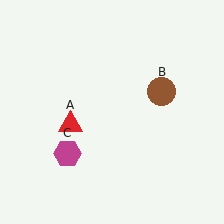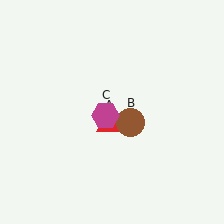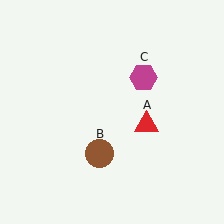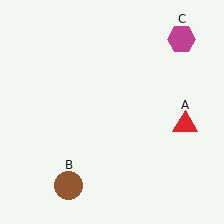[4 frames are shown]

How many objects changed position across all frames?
3 objects changed position: red triangle (object A), brown circle (object B), magenta hexagon (object C).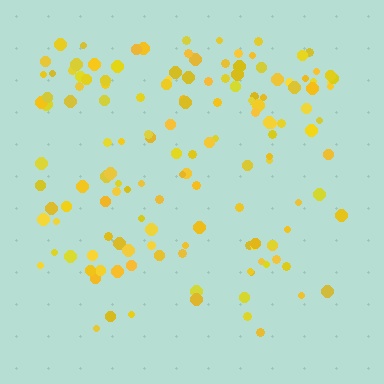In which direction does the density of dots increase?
From bottom to top, with the top side densest.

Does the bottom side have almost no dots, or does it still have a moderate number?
Still a moderate number, just noticeably fewer than the top.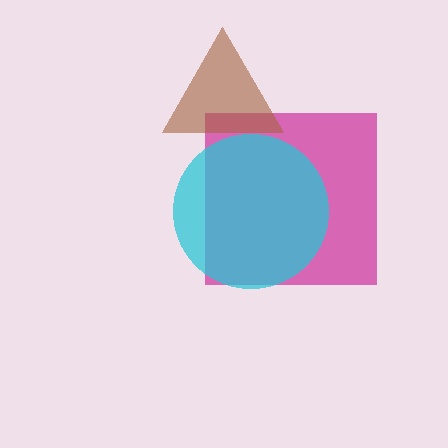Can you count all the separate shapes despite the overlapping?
Yes, there are 3 separate shapes.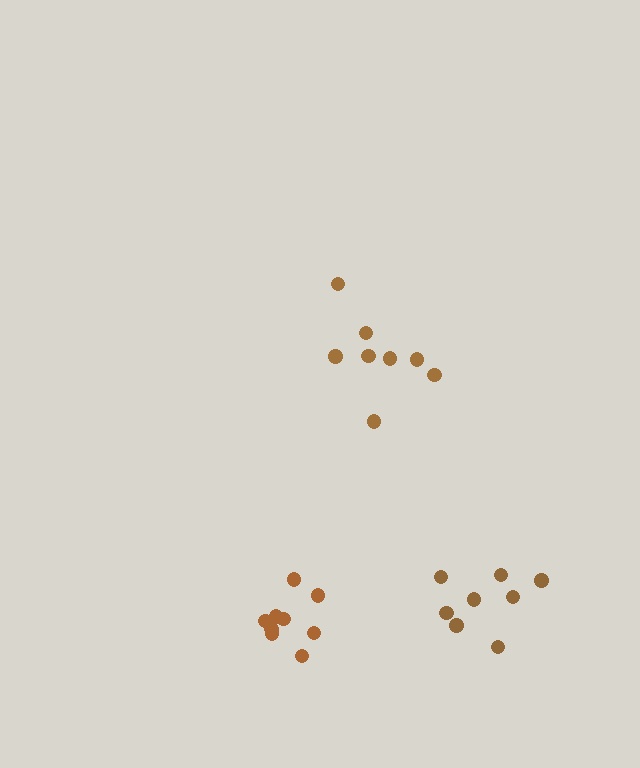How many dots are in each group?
Group 1: 8 dots, Group 2: 9 dots, Group 3: 8 dots (25 total).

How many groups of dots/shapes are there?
There are 3 groups.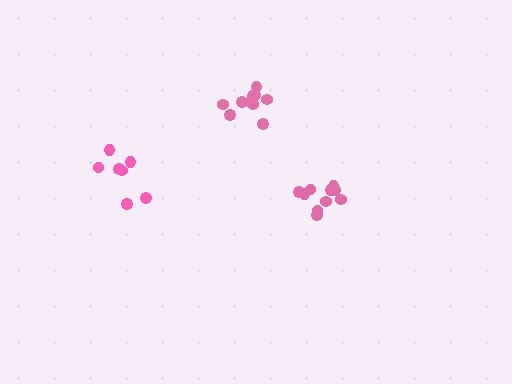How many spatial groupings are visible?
There are 3 spatial groupings.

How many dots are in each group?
Group 1: 11 dots, Group 2: 10 dots, Group 3: 7 dots (28 total).